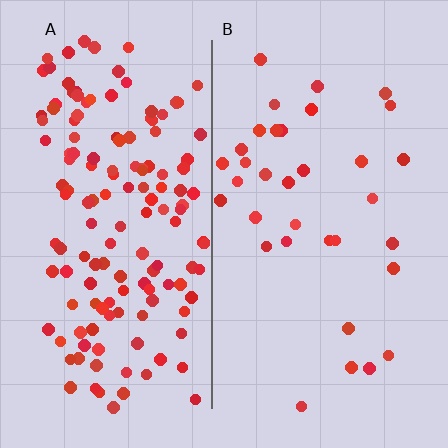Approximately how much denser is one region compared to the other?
Approximately 4.2× — region A over region B.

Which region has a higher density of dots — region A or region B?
A (the left).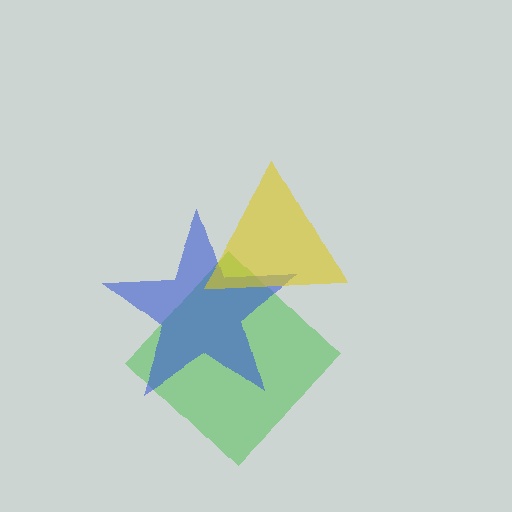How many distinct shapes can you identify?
There are 3 distinct shapes: a green diamond, a blue star, a yellow triangle.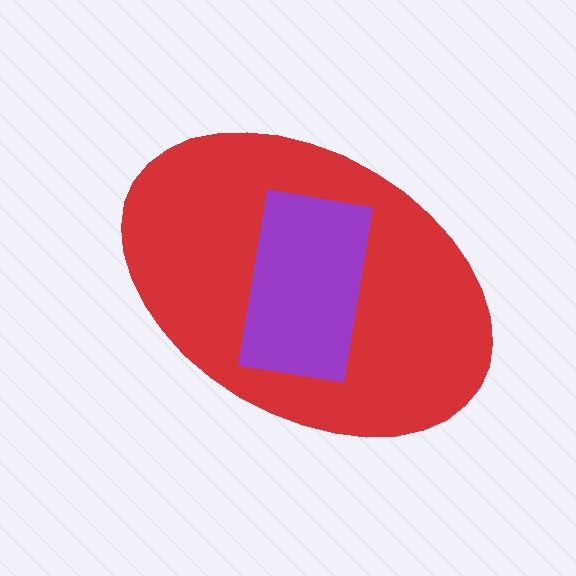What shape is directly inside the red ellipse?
The purple rectangle.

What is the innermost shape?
The purple rectangle.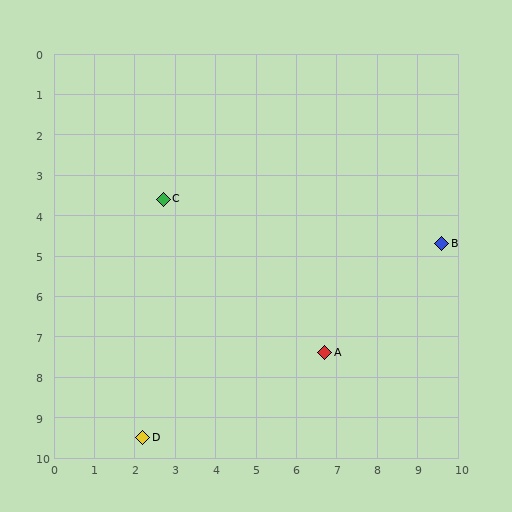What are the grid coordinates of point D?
Point D is at approximately (2.2, 9.5).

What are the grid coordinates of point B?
Point B is at approximately (9.6, 4.7).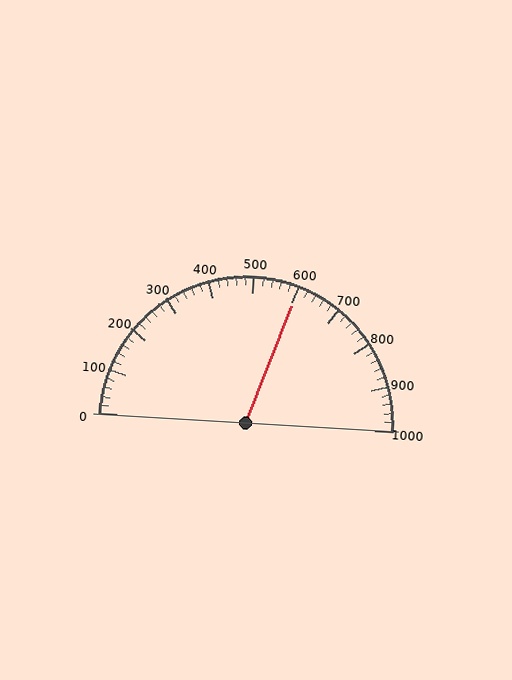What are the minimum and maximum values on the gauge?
The gauge ranges from 0 to 1000.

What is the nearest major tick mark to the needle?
The nearest major tick mark is 600.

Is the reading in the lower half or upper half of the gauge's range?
The reading is in the upper half of the range (0 to 1000).